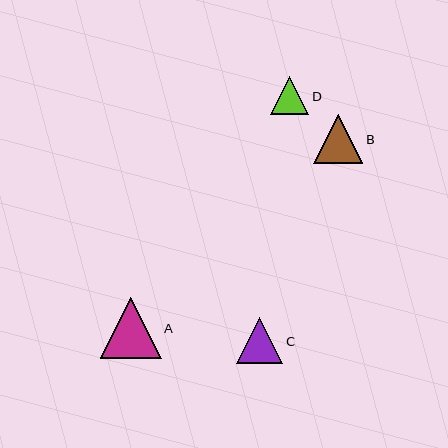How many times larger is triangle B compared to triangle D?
Triangle B is approximately 1.3 times the size of triangle D.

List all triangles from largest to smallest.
From largest to smallest: A, B, C, D.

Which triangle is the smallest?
Triangle D is the smallest with a size of approximately 38 pixels.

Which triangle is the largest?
Triangle A is the largest with a size of approximately 61 pixels.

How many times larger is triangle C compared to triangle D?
Triangle C is approximately 1.2 times the size of triangle D.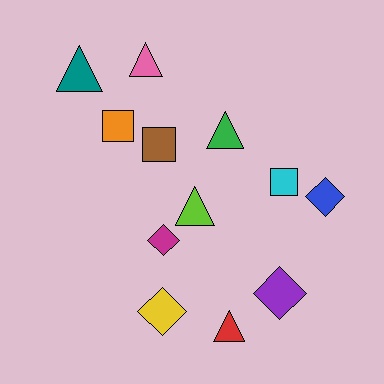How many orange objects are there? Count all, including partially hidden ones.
There is 1 orange object.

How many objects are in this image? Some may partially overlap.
There are 12 objects.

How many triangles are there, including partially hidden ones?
There are 5 triangles.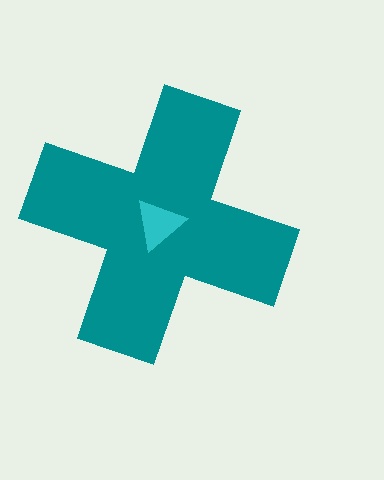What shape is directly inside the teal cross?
The cyan triangle.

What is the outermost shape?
The teal cross.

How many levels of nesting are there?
2.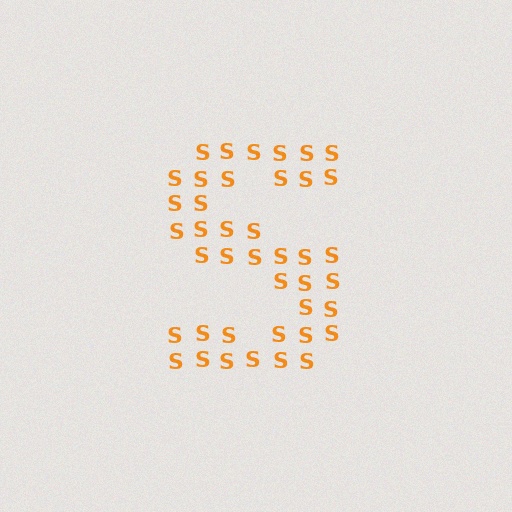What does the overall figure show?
The overall figure shows the letter S.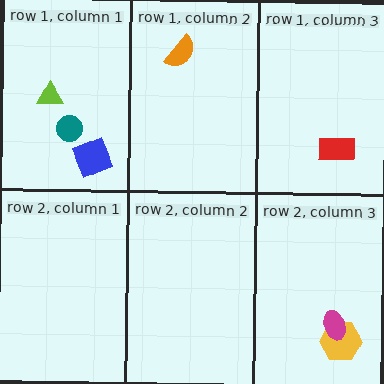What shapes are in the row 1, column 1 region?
The blue square, the teal circle, the lime triangle.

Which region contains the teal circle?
The row 1, column 1 region.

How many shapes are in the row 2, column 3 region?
2.